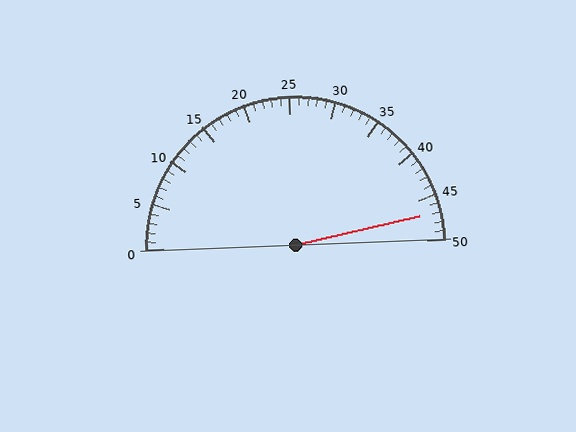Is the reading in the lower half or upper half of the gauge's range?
The reading is in the upper half of the range (0 to 50).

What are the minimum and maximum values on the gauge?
The gauge ranges from 0 to 50.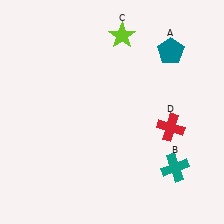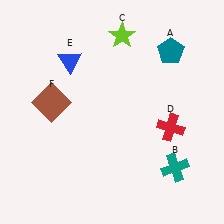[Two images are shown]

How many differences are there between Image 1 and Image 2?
There are 2 differences between the two images.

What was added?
A blue triangle (E), a brown square (F) were added in Image 2.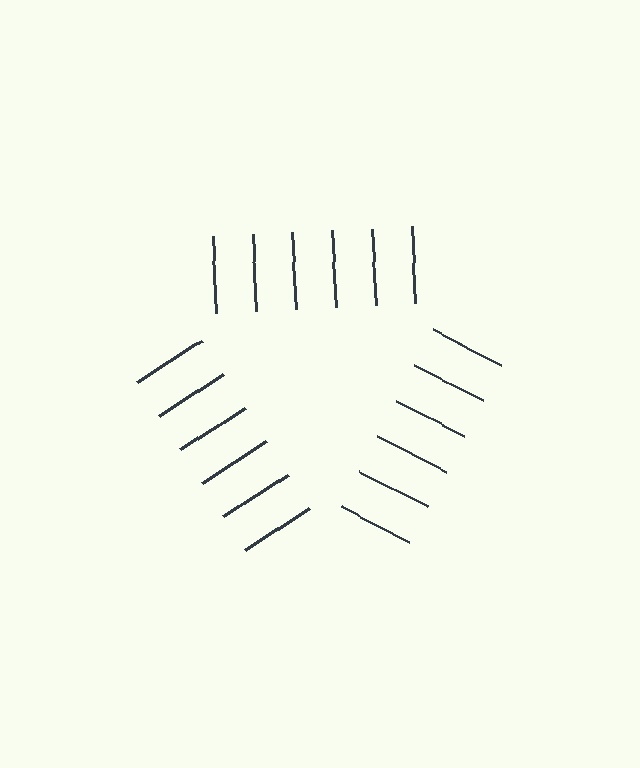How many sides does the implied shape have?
3 sides — the line-ends trace a triangle.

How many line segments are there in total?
18 — 6 along each of the 3 edges.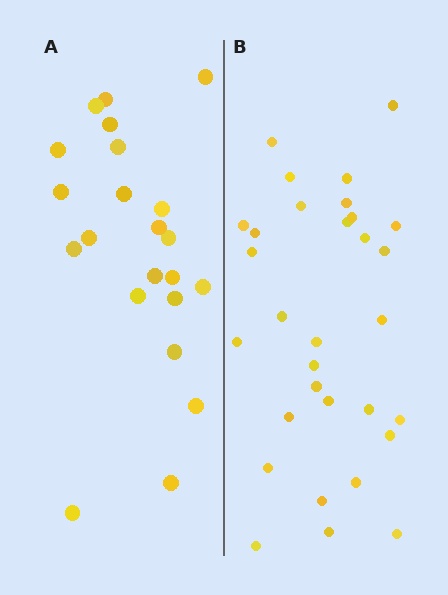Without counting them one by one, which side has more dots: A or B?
Region B (the right region) has more dots.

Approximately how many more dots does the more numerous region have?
Region B has roughly 8 or so more dots than region A.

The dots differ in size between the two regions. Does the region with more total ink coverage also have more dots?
No. Region A has more total ink coverage because its dots are larger, but region B actually contains more individual dots. Total area can be misleading — the number of items is what matters here.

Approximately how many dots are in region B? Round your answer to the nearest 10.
About 30 dots. (The exact count is 31, which rounds to 30.)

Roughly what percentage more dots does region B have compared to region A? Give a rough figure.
About 40% more.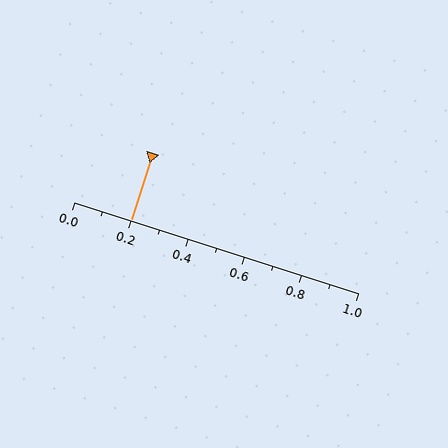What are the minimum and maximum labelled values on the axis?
The axis runs from 0.0 to 1.0.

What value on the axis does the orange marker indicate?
The marker indicates approximately 0.2.